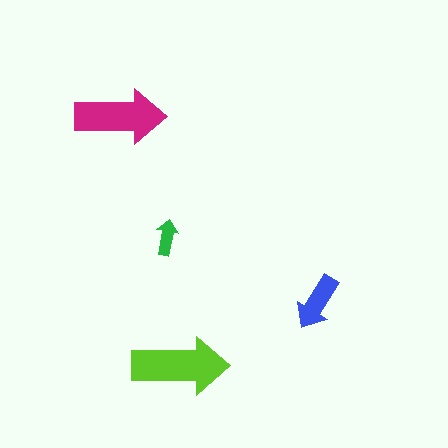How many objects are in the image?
There are 4 objects in the image.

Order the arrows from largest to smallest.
the lime one, the magenta one, the blue one, the green one.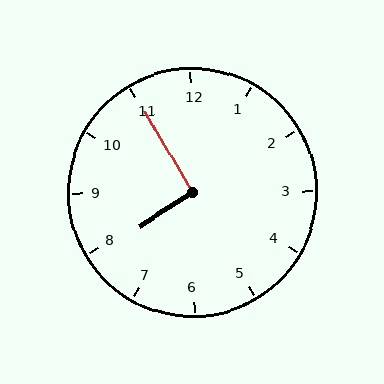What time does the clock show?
7:55.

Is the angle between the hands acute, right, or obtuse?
It is right.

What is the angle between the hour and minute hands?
Approximately 92 degrees.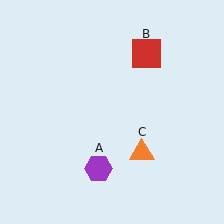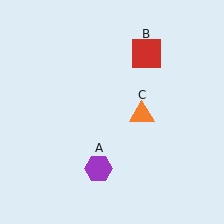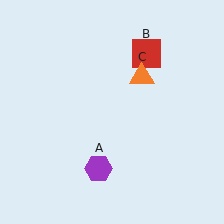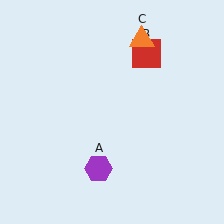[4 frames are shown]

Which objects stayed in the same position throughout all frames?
Purple hexagon (object A) and red square (object B) remained stationary.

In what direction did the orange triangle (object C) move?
The orange triangle (object C) moved up.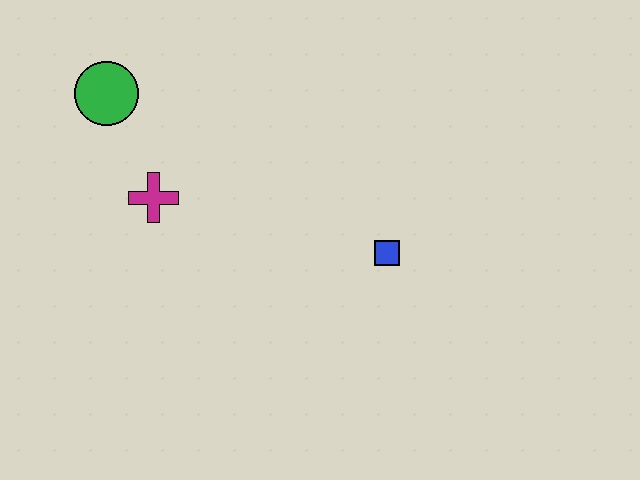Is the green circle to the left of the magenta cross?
Yes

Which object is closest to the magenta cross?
The green circle is closest to the magenta cross.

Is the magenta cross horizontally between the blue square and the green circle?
Yes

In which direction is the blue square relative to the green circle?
The blue square is to the right of the green circle.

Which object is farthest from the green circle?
The blue square is farthest from the green circle.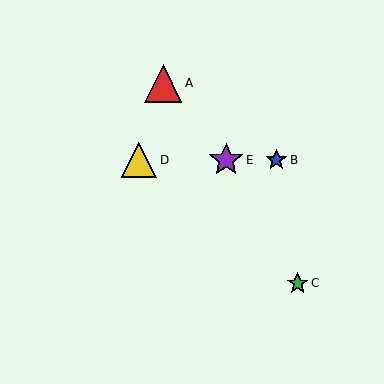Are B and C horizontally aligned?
No, B is at y≈160 and C is at y≈283.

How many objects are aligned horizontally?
3 objects (B, D, E) are aligned horizontally.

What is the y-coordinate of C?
Object C is at y≈283.